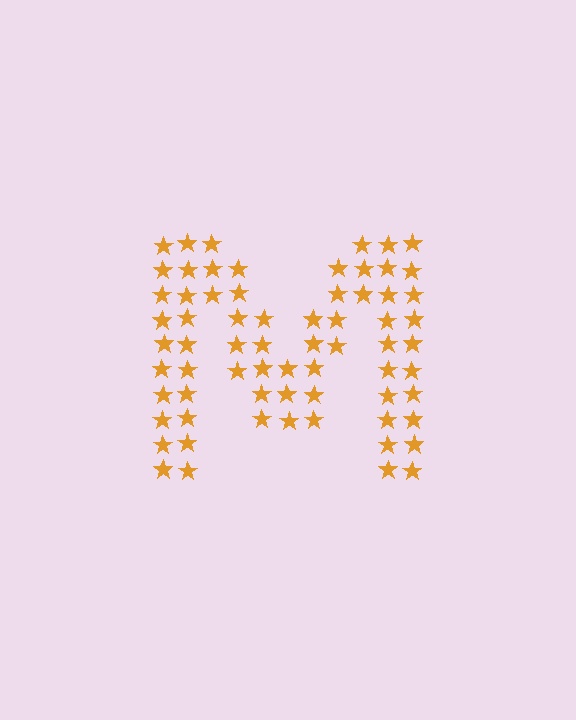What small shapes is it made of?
It is made of small stars.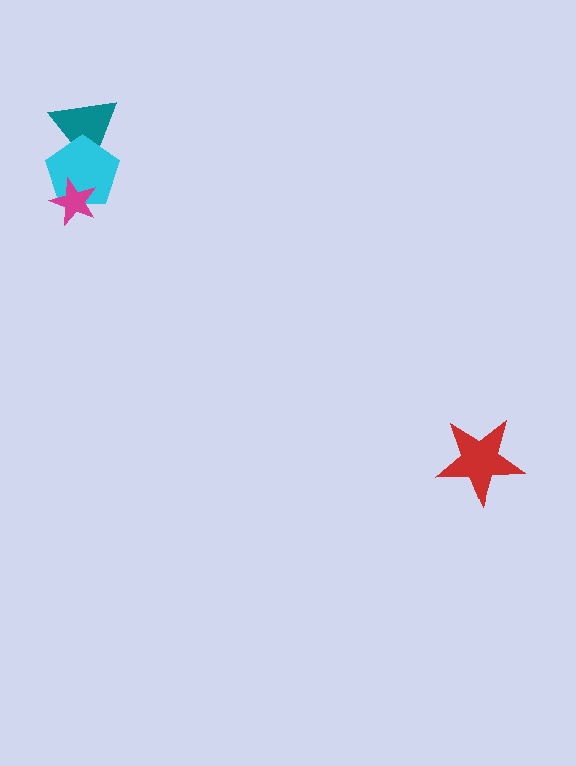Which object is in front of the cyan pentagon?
The magenta star is in front of the cyan pentagon.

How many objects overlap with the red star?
0 objects overlap with the red star.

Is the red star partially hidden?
No, no other shape covers it.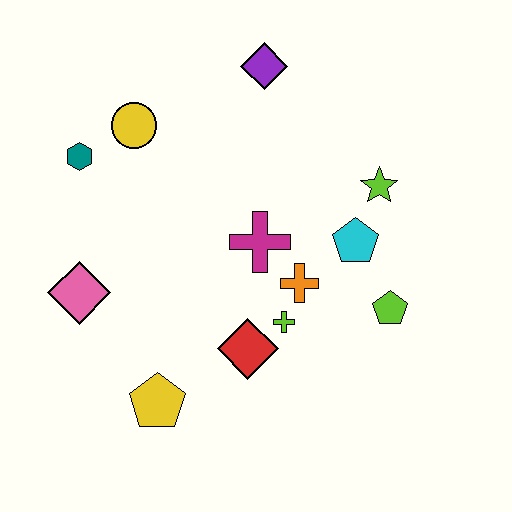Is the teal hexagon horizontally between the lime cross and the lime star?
No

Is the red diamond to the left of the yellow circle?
No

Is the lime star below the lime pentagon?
No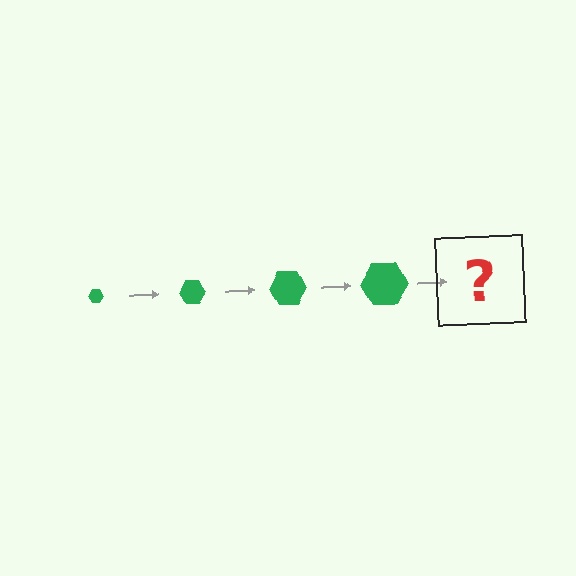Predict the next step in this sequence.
The next step is a green hexagon, larger than the previous one.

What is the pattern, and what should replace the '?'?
The pattern is that the hexagon gets progressively larger each step. The '?' should be a green hexagon, larger than the previous one.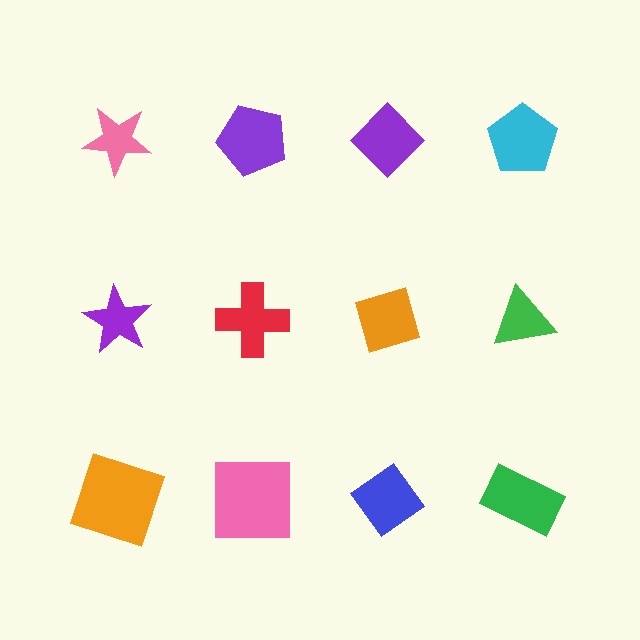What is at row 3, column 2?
A pink square.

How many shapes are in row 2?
4 shapes.